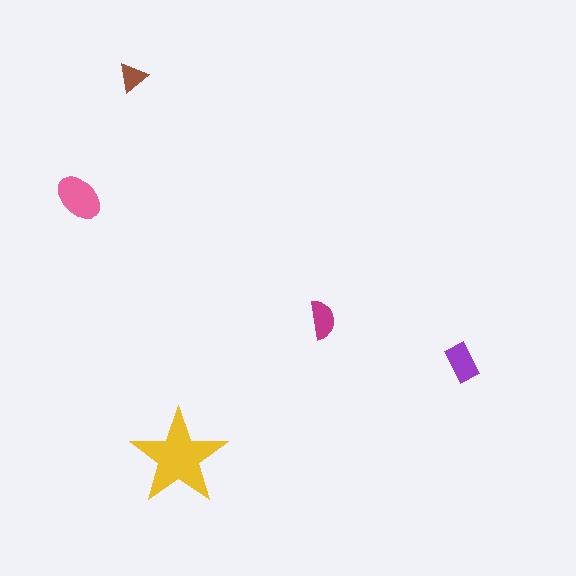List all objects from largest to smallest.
The yellow star, the pink ellipse, the purple rectangle, the magenta semicircle, the brown triangle.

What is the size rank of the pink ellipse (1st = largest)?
2nd.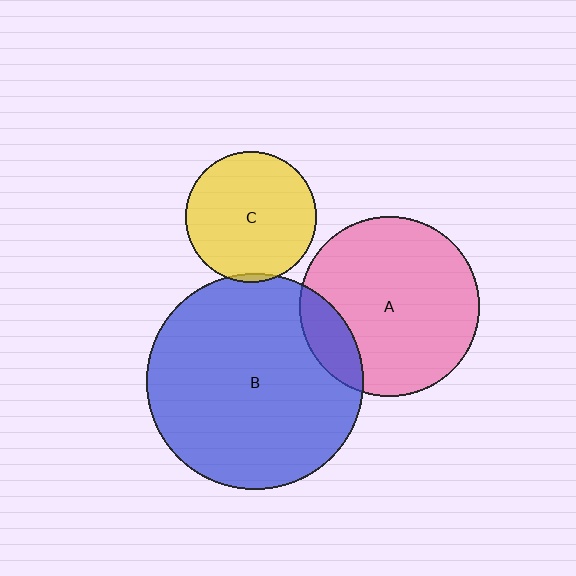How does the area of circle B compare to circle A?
Approximately 1.5 times.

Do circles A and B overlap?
Yes.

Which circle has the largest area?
Circle B (blue).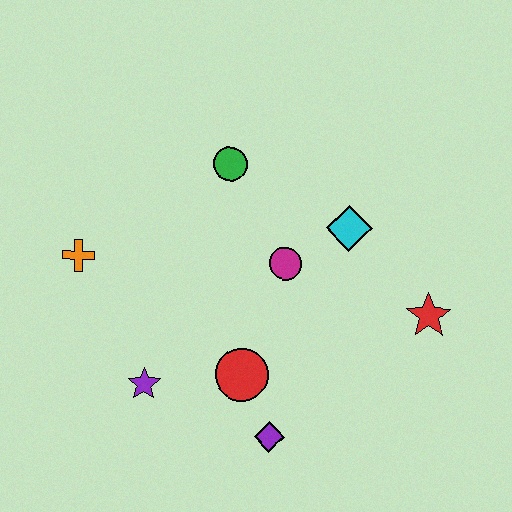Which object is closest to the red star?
The cyan diamond is closest to the red star.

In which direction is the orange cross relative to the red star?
The orange cross is to the left of the red star.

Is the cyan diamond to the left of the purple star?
No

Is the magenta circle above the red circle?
Yes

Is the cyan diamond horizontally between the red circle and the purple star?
No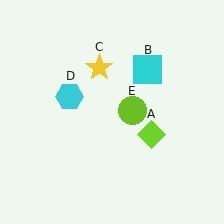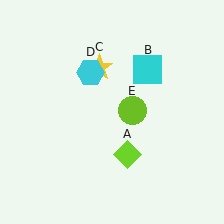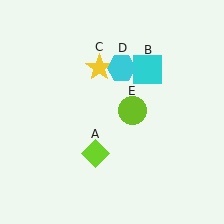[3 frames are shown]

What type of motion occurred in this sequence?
The lime diamond (object A), cyan hexagon (object D) rotated clockwise around the center of the scene.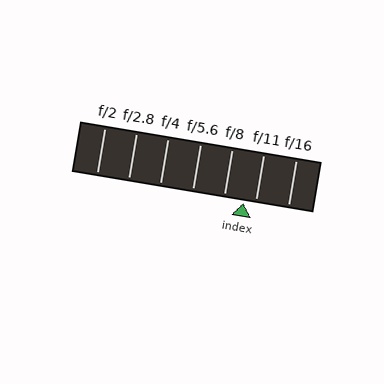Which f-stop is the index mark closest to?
The index mark is closest to f/11.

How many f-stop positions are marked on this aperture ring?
There are 7 f-stop positions marked.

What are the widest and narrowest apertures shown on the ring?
The widest aperture shown is f/2 and the narrowest is f/16.